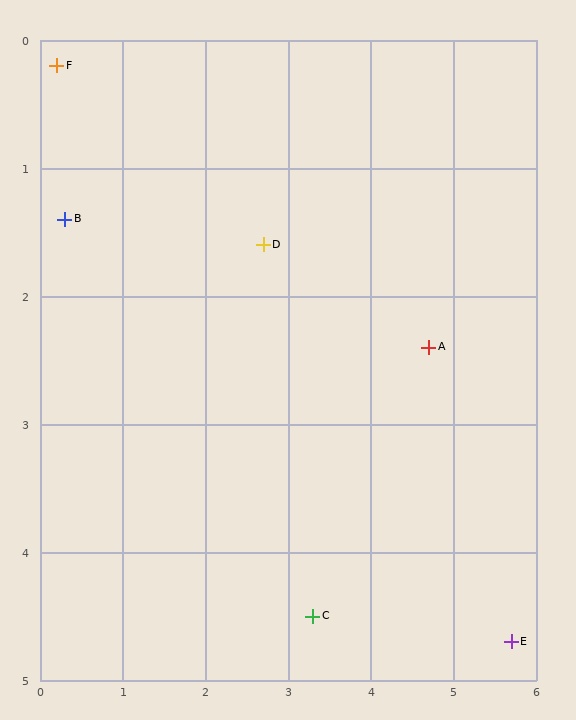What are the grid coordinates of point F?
Point F is at approximately (0.2, 0.2).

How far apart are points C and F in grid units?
Points C and F are about 5.3 grid units apart.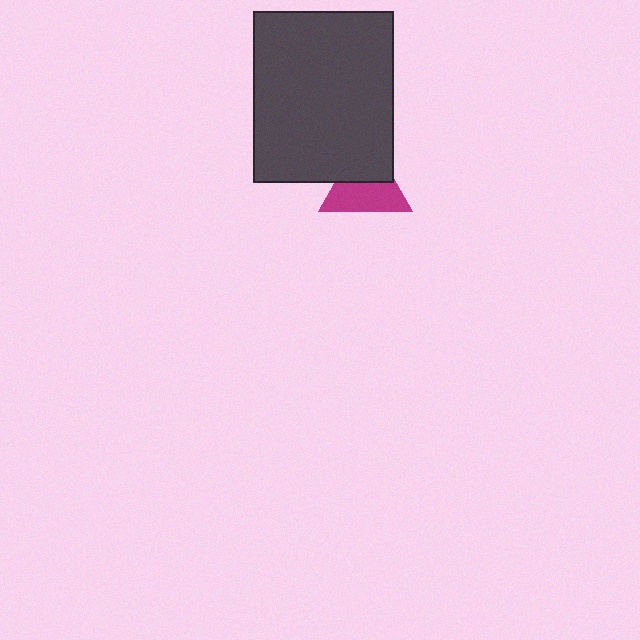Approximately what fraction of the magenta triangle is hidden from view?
Roughly 44% of the magenta triangle is hidden behind the dark gray rectangle.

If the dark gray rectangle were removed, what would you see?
You would see the complete magenta triangle.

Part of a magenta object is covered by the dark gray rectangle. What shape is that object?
It is a triangle.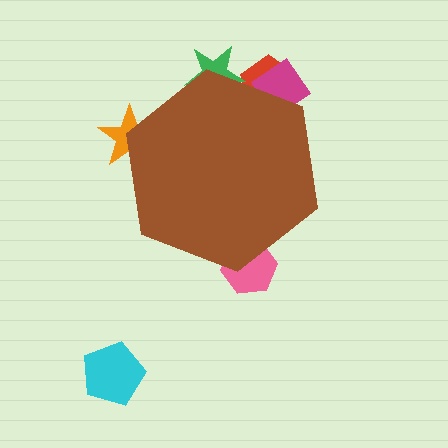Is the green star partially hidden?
Yes, the green star is partially hidden behind the brown hexagon.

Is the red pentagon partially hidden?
Yes, the red pentagon is partially hidden behind the brown hexagon.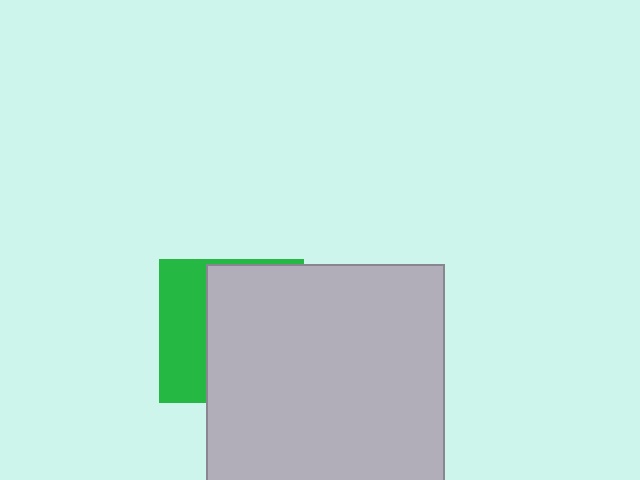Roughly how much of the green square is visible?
A small part of it is visible (roughly 34%).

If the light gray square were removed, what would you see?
You would see the complete green square.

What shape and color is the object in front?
The object in front is a light gray square.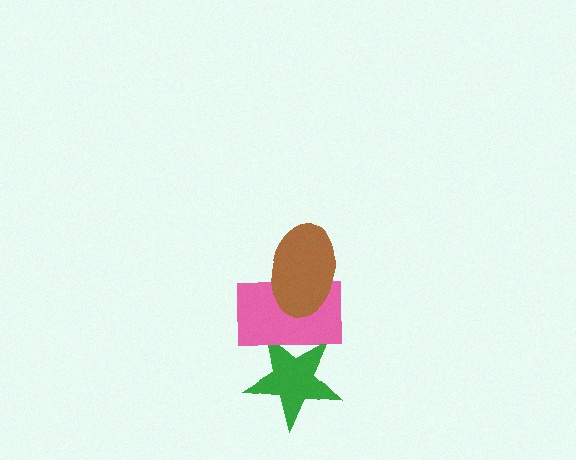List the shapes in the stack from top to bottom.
From top to bottom: the brown ellipse, the pink rectangle, the green star.